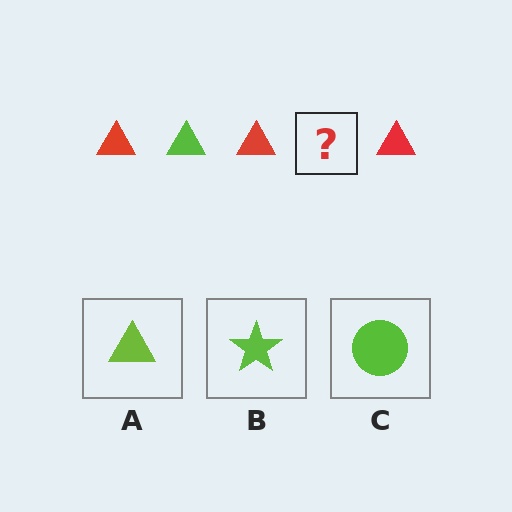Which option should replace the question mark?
Option A.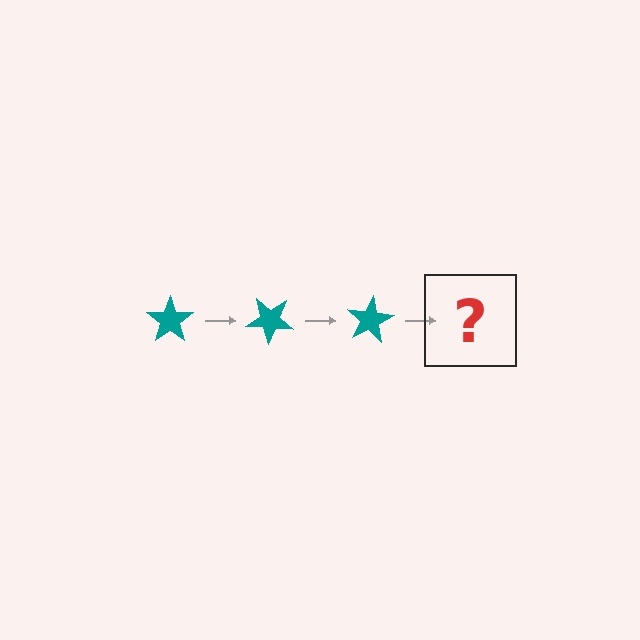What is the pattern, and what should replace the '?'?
The pattern is that the star rotates 40 degrees each step. The '?' should be a teal star rotated 120 degrees.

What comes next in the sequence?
The next element should be a teal star rotated 120 degrees.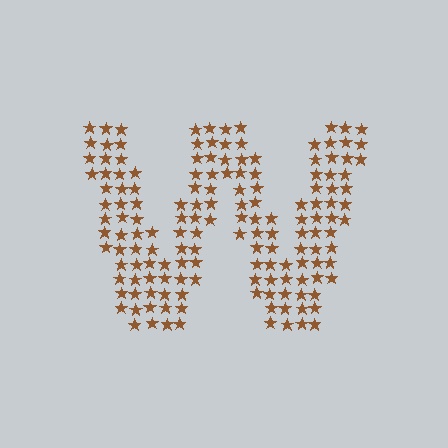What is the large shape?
The large shape is the letter W.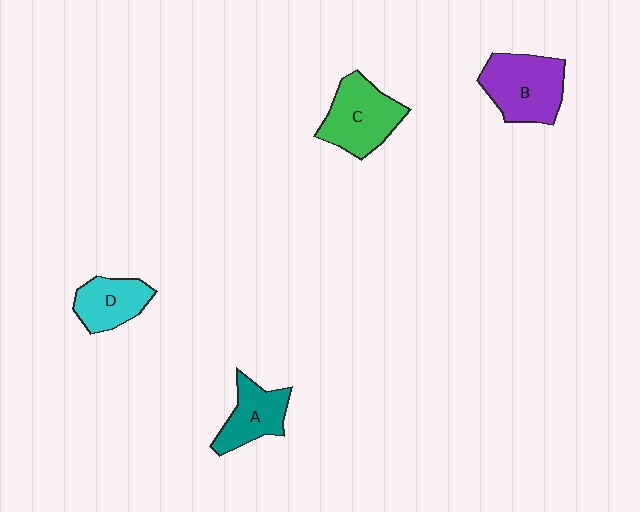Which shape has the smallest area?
Shape D (cyan).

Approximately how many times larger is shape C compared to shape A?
Approximately 1.3 times.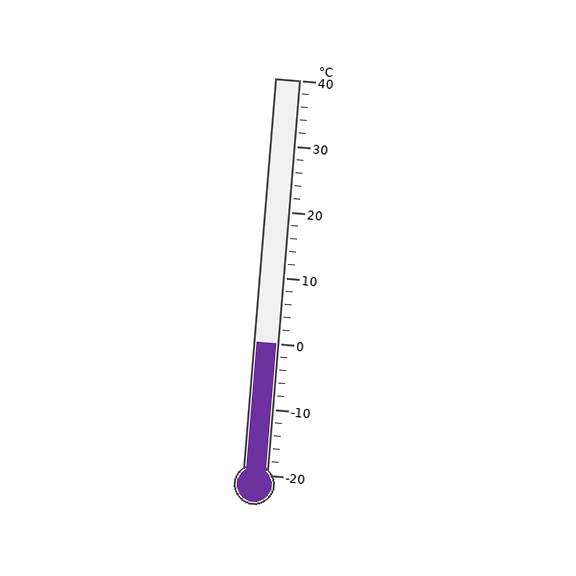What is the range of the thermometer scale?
The thermometer scale ranges from -20°C to 40°C.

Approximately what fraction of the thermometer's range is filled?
The thermometer is filled to approximately 35% of its range.